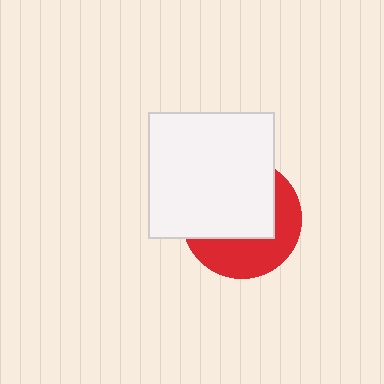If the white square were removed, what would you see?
You would see the complete red circle.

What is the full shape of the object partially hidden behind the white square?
The partially hidden object is a red circle.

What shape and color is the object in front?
The object in front is a white square.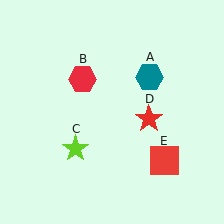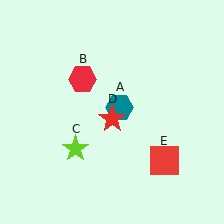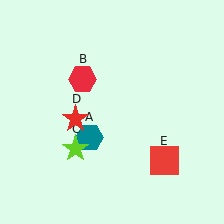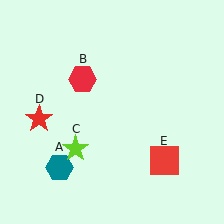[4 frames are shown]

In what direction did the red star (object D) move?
The red star (object D) moved left.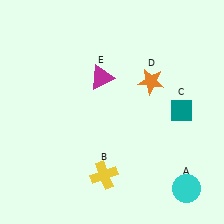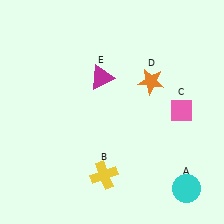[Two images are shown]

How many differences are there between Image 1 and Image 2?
There is 1 difference between the two images.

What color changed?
The diamond (C) changed from teal in Image 1 to pink in Image 2.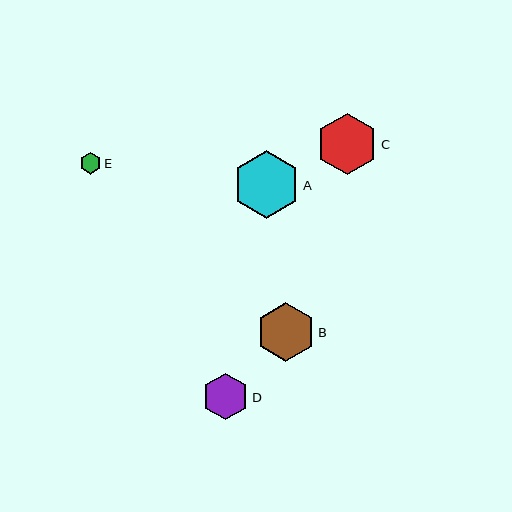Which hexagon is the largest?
Hexagon A is the largest with a size of approximately 67 pixels.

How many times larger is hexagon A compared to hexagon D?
Hexagon A is approximately 1.4 times the size of hexagon D.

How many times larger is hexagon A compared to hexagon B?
Hexagon A is approximately 1.1 times the size of hexagon B.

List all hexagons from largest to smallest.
From largest to smallest: A, C, B, D, E.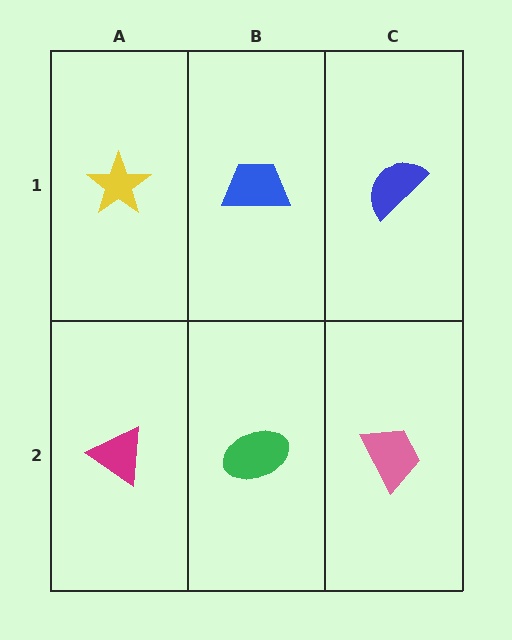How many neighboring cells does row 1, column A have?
2.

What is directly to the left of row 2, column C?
A green ellipse.